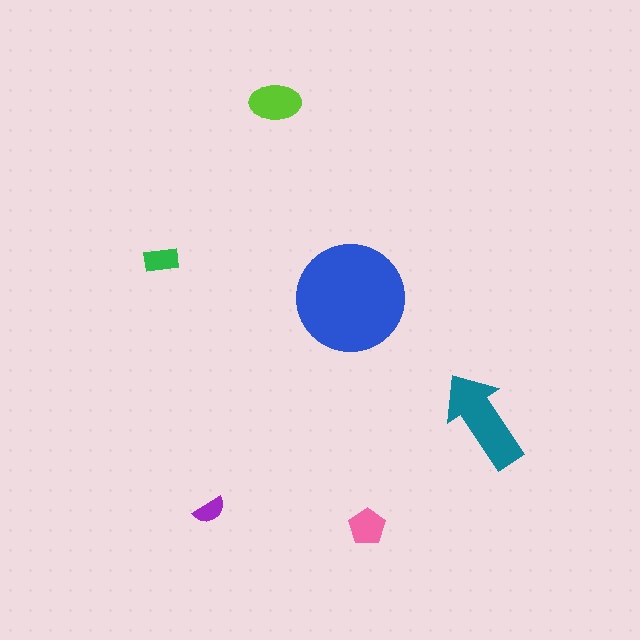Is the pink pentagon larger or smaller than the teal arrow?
Smaller.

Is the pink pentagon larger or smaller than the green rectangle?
Larger.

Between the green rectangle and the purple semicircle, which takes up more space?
The green rectangle.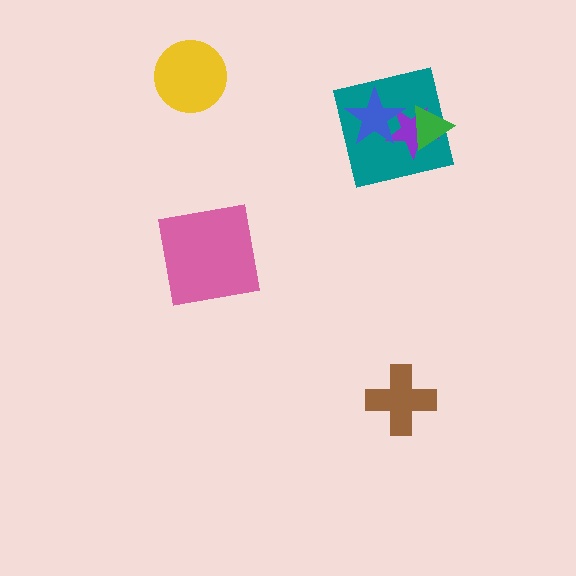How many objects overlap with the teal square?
3 objects overlap with the teal square.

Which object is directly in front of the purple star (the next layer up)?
The green triangle is directly in front of the purple star.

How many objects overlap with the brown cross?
0 objects overlap with the brown cross.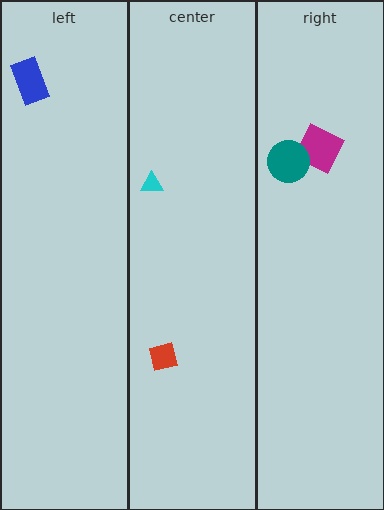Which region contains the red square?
The center region.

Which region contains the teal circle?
The right region.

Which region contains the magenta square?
The right region.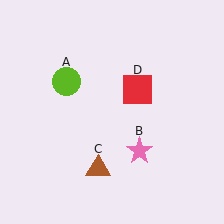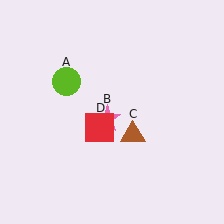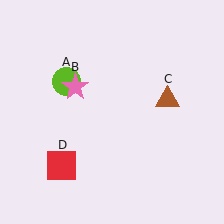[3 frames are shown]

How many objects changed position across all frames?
3 objects changed position: pink star (object B), brown triangle (object C), red square (object D).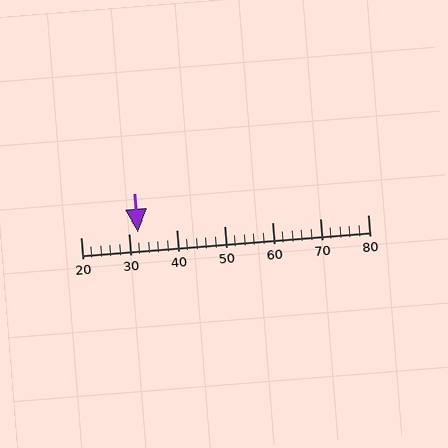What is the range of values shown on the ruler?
The ruler shows values from 20 to 80.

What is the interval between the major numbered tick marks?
The major tick marks are spaced 10 units apart.